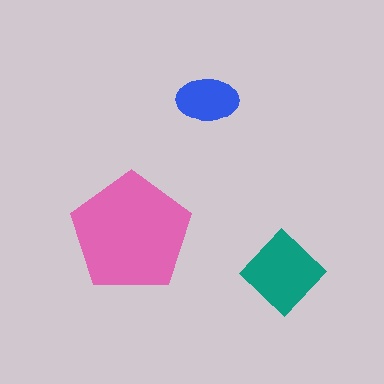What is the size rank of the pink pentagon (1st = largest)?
1st.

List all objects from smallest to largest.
The blue ellipse, the teal diamond, the pink pentagon.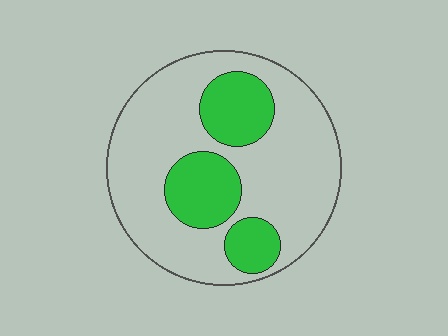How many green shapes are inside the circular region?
3.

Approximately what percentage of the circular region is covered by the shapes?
Approximately 25%.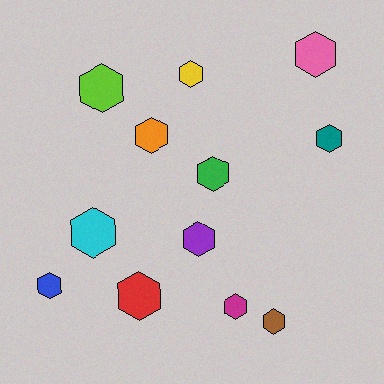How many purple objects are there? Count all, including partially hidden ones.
There is 1 purple object.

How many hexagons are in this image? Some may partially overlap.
There are 12 hexagons.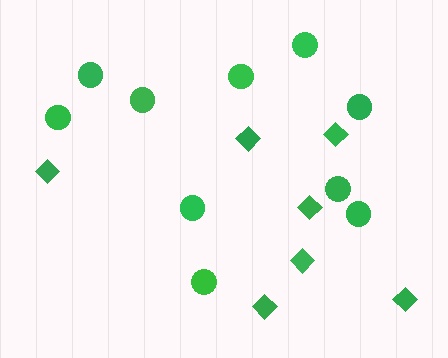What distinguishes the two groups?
There are 2 groups: one group of diamonds (7) and one group of circles (10).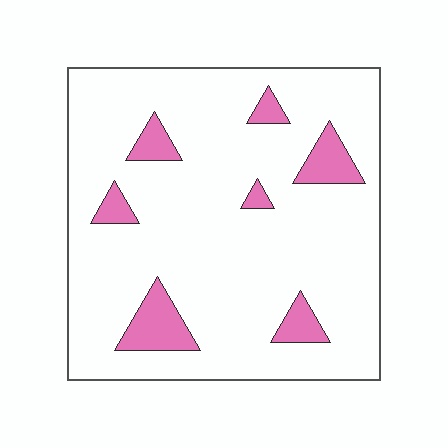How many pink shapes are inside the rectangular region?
7.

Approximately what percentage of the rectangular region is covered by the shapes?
Approximately 10%.